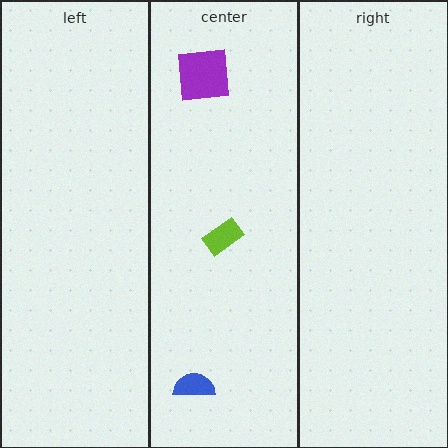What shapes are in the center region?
The purple square, the blue semicircle, the lime rectangle.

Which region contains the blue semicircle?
The center region.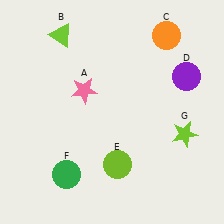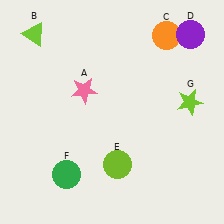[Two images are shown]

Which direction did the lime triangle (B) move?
The lime triangle (B) moved left.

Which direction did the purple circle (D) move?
The purple circle (D) moved up.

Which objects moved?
The objects that moved are: the lime triangle (B), the purple circle (D), the lime star (G).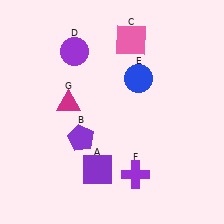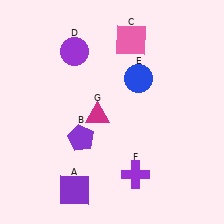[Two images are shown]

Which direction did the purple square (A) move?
The purple square (A) moved left.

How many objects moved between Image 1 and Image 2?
2 objects moved between the two images.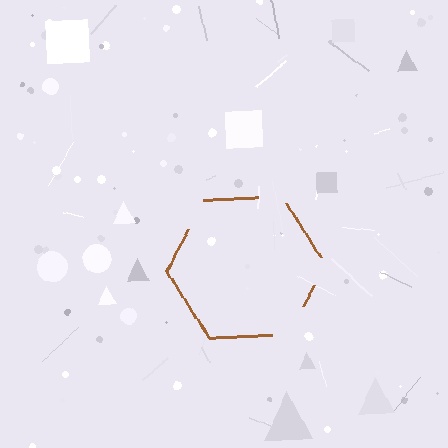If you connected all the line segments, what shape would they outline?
They would outline a hexagon.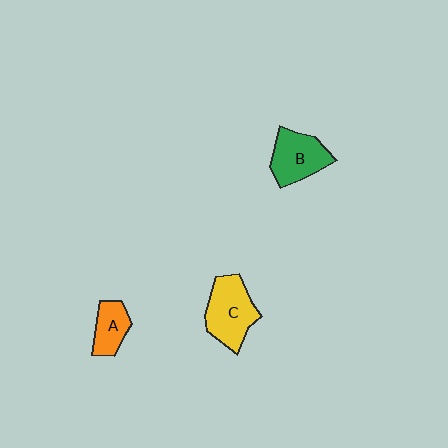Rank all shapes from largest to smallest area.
From largest to smallest: C (yellow), B (green), A (orange).